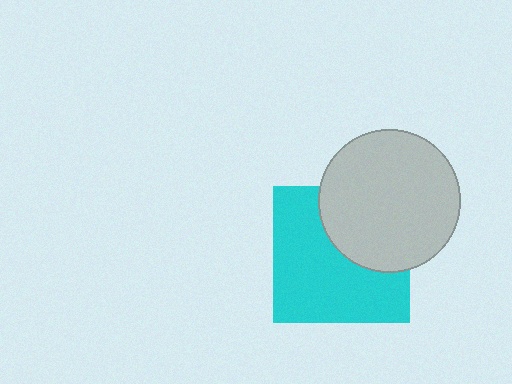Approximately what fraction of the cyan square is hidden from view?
Roughly 37% of the cyan square is hidden behind the light gray circle.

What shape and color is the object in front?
The object in front is a light gray circle.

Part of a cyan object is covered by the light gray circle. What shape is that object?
It is a square.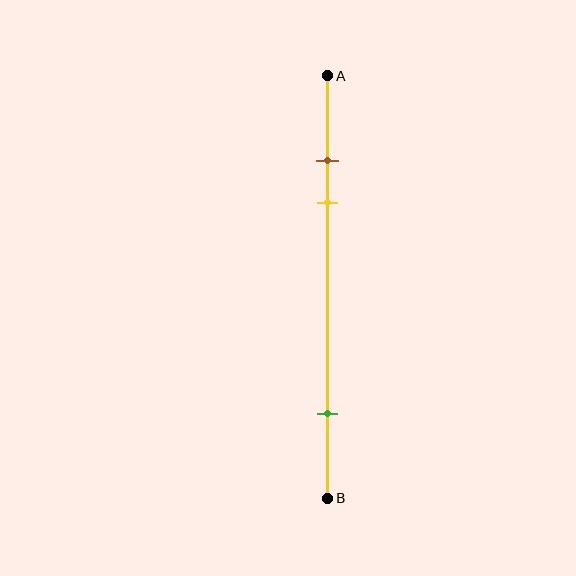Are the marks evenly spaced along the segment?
No, the marks are not evenly spaced.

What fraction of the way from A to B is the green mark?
The green mark is approximately 80% (0.8) of the way from A to B.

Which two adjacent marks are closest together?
The brown and yellow marks are the closest adjacent pair.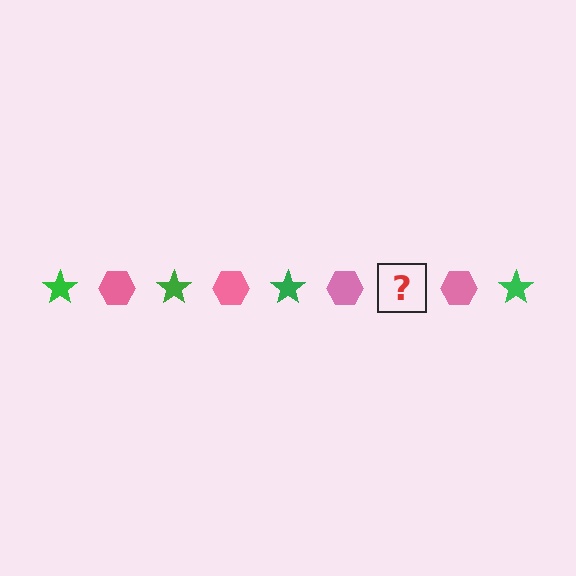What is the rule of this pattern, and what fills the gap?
The rule is that the pattern alternates between green star and pink hexagon. The gap should be filled with a green star.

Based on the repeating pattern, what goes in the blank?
The blank should be a green star.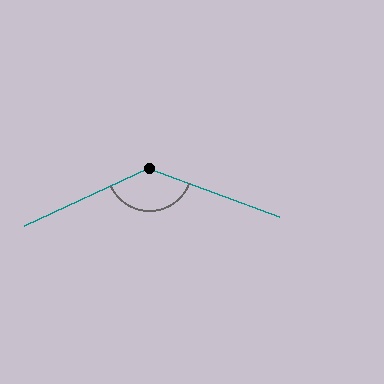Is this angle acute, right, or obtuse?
It is obtuse.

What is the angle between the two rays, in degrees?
Approximately 135 degrees.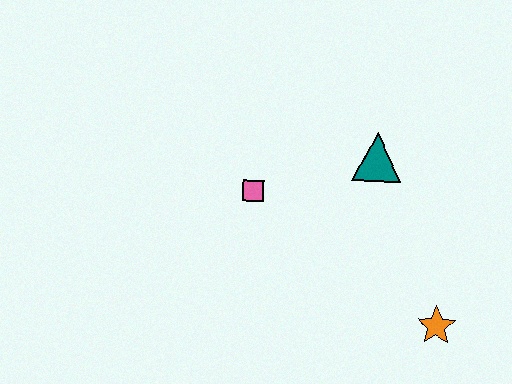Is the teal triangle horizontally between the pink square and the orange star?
Yes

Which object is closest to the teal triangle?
The pink square is closest to the teal triangle.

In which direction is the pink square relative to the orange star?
The pink square is to the left of the orange star.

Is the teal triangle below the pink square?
No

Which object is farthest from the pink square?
The orange star is farthest from the pink square.